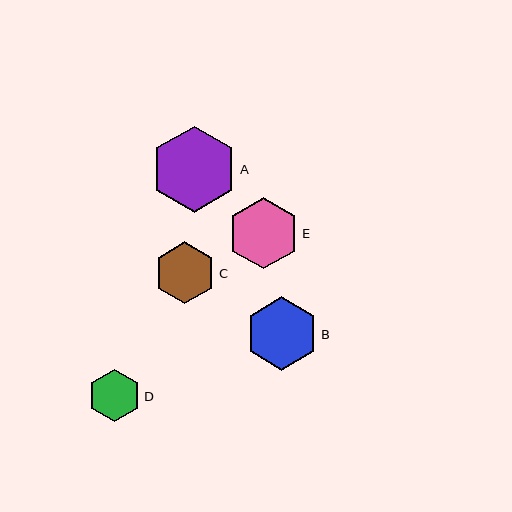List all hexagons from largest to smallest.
From largest to smallest: A, B, E, C, D.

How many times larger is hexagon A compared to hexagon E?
Hexagon A is approximately 1.2 times the size of hexagon E.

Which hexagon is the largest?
Hexagon A is the largest with a size of approximately 86 pixels.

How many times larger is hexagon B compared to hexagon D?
Hexagon B is approximately 1.4 times the size of hexagon D.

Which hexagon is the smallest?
Hexagon D is the smallest with a size of approximately 52 pixels.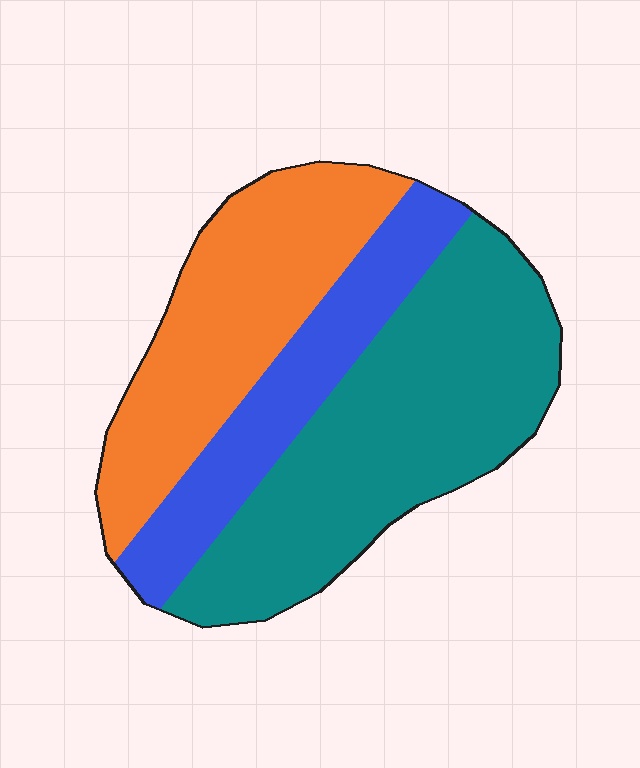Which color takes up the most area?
Teal, at roughly 45%.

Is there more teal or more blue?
Teal.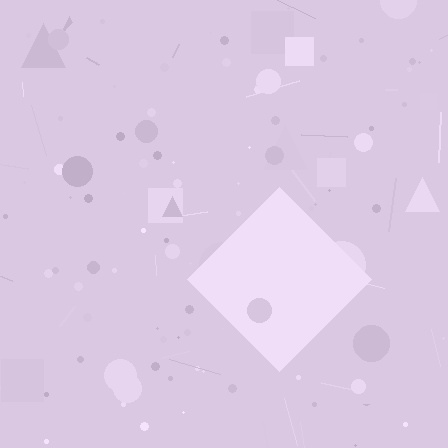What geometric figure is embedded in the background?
A diamond is embedded in the background.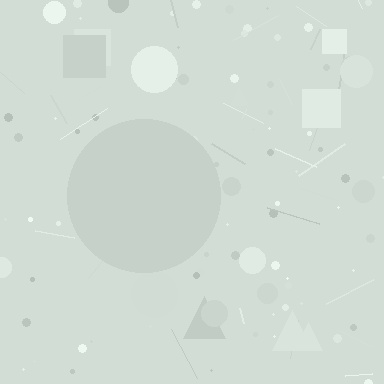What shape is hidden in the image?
A circle is hidden in the image.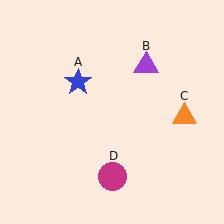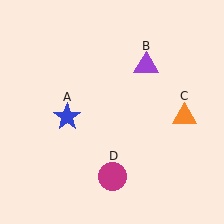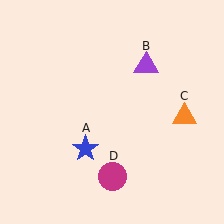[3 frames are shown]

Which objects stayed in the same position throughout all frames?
Purple triangle (object B) and orange triangle (object C) and magenta circle (object D) remained stationary.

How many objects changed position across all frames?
1 object changed position: blue star (object A).